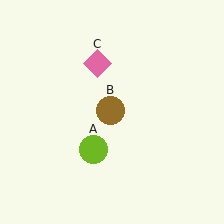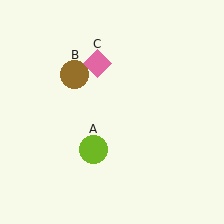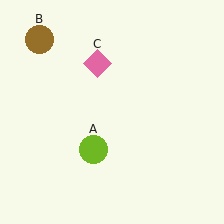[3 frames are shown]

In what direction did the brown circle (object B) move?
The brown circle (object B) moved up and to the left.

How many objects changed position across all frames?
1 object changed position: brown circle (object B).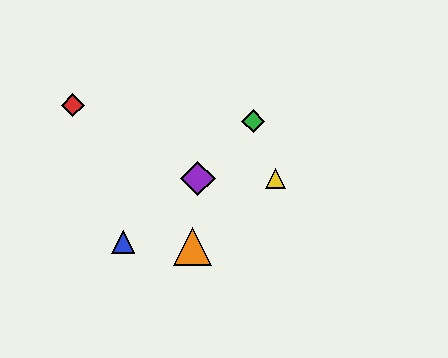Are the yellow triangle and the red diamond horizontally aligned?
No, the yellow triangle is at y≈179 and the red diamond is at y≈105.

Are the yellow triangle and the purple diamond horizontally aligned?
Yes, both are at y≈179.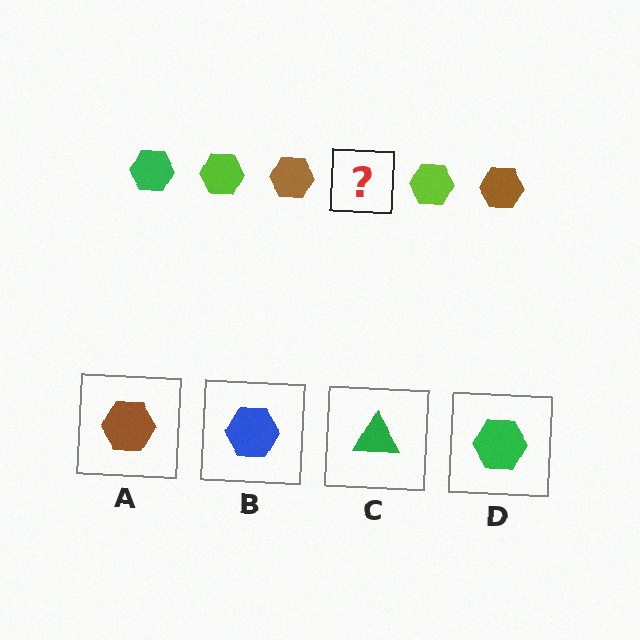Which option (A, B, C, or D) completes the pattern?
D.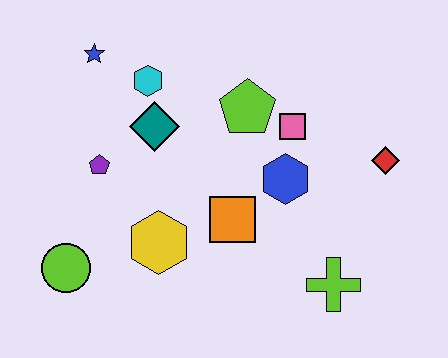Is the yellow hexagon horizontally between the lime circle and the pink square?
Yes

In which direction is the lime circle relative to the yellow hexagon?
The lime circle is to the left of the yellow hexagon.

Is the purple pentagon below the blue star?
Yes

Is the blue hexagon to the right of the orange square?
Yes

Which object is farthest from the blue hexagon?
The lime circle is farthest from the blue hexagon.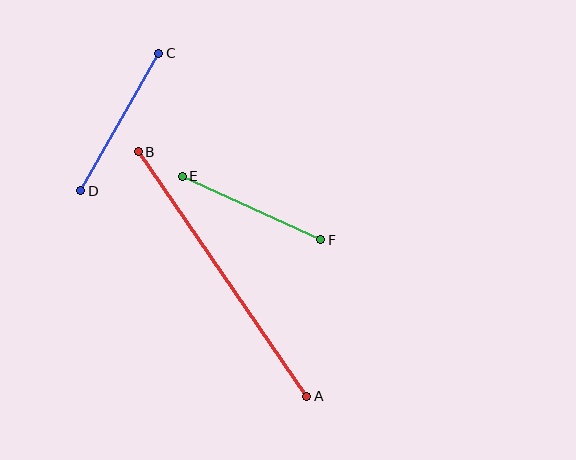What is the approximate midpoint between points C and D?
The midpoint is at approximately (120, 122) pixels.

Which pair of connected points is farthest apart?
Points A and B are farthest apart.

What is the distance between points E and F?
The distance is approximately 153 pixels.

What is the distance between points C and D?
The distance is approximately 158 pixels.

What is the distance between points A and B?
The distance is approximately 297 pixels.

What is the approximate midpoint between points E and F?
The midpoint is at approximately (252, 208) pixels.